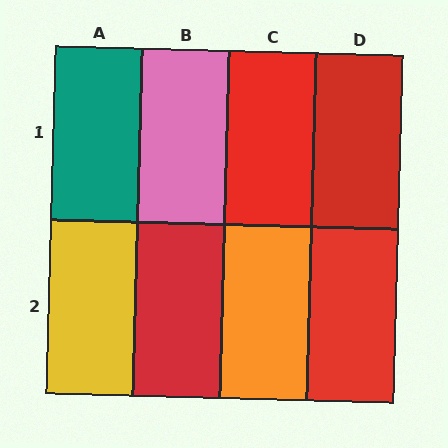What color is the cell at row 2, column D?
Red.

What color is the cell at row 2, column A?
Yellow.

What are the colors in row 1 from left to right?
Teal, pink, red, red.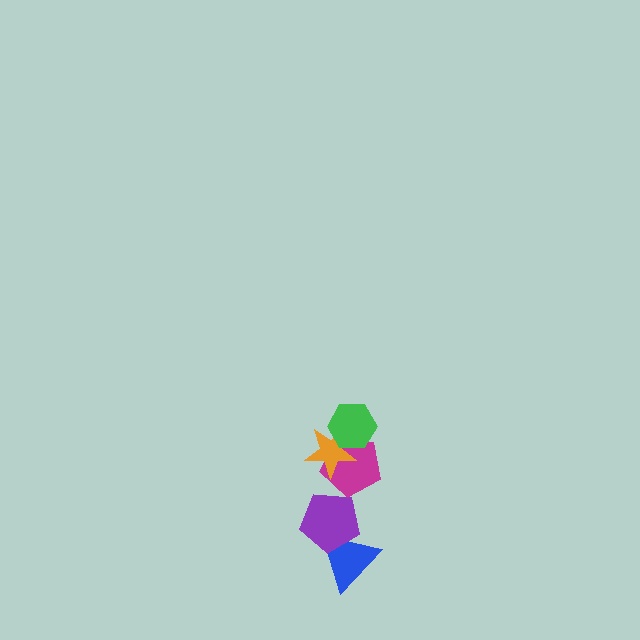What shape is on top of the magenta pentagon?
The orange star is on top of the magenta pentagon.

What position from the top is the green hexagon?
The green hexagon is 1st from the top.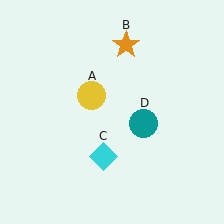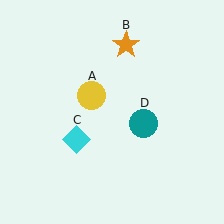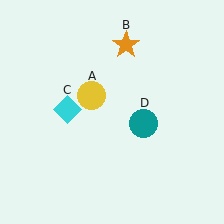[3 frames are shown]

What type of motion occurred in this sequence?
The cyan diamond (object C) rotated clockwise around the center of the scene.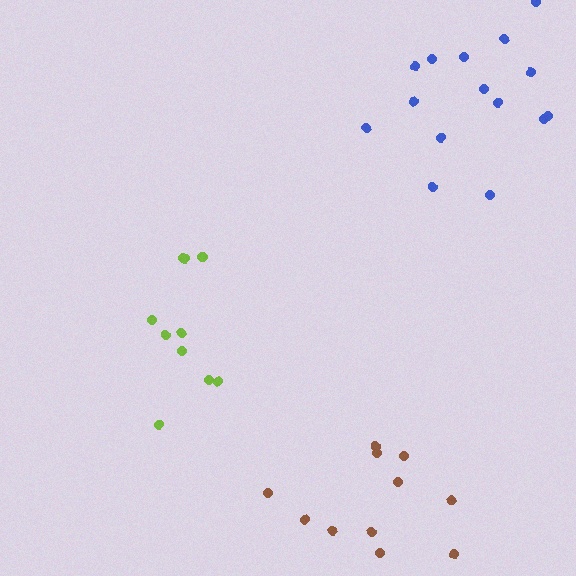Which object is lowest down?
The brown cluster is bottommost.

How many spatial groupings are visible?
There are 3 spatial groupings.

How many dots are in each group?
Group 1: 11 dots, Group 2: 10 dots, Group 3: 15 dots (36 total).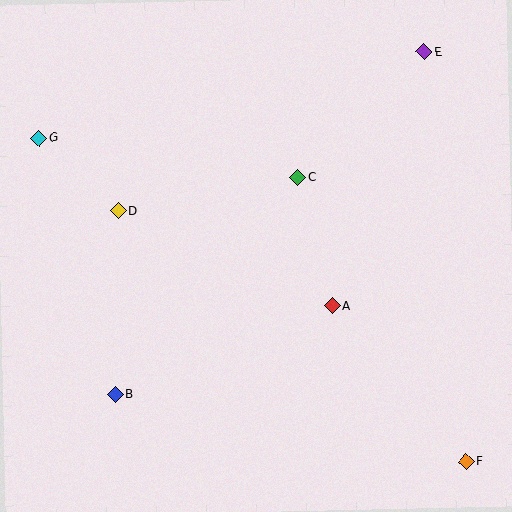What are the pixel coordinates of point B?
Point B is at (115, 394).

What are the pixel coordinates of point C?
Point C is at (298, 178).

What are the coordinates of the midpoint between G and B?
The midpoint between G and B is at (77, 266).